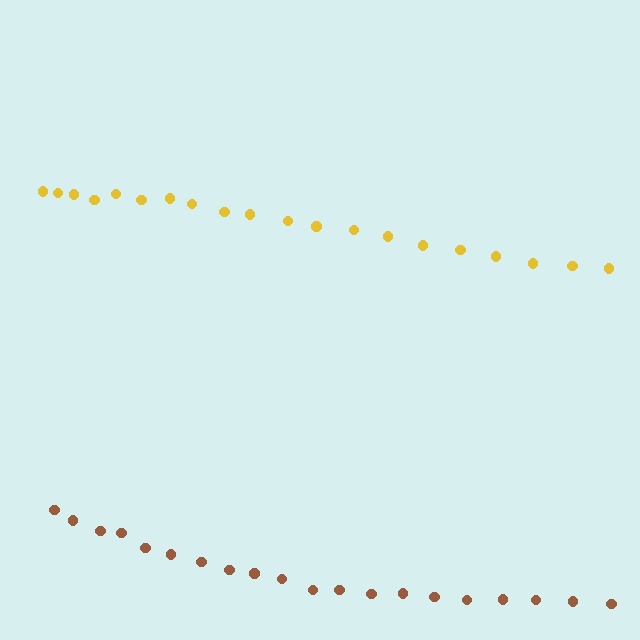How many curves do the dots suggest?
There are 2 distinct paths.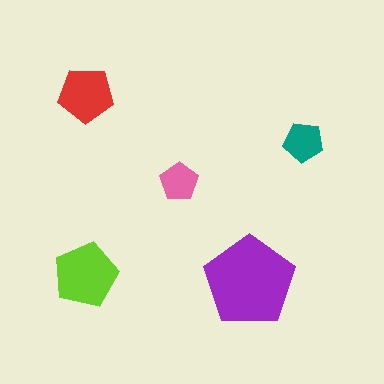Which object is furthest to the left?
The lime pentagon is leftmost.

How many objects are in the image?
There are 5 objects in the image.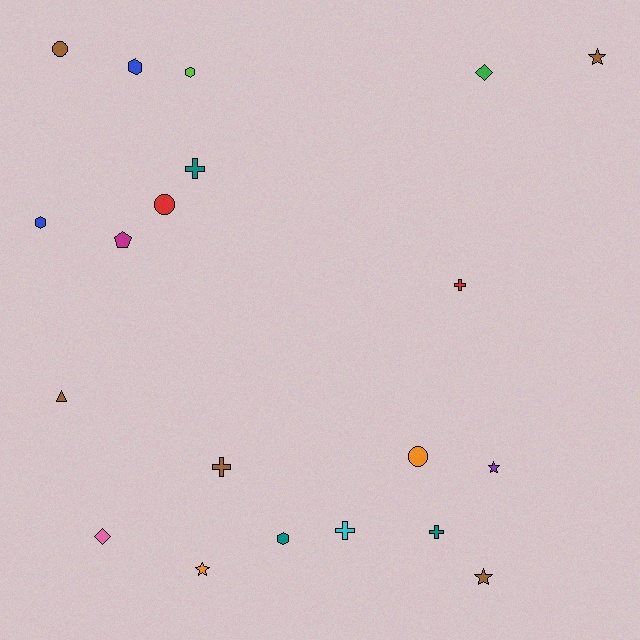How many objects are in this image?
There are 20 objects.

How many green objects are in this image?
There is 1 green object.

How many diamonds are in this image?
There are 2 diamonds.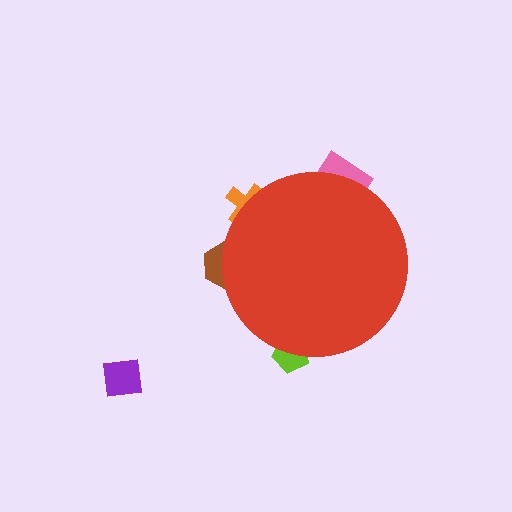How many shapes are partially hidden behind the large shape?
4 shapes are partially hidden.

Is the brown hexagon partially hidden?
Yes, the brown hexagon is partially hidden behind the red circle.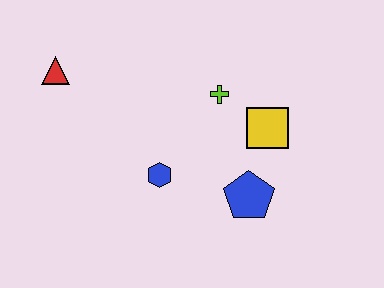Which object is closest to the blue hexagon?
The blue pentagon is closest to the blue hexagon.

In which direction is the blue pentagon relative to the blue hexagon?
The blue pentagon is to the right of the blue hexagon.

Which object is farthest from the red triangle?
The blue pentagon is farthest from the red triangle.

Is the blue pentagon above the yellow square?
No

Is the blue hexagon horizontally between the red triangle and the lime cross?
Yes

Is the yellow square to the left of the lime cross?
No